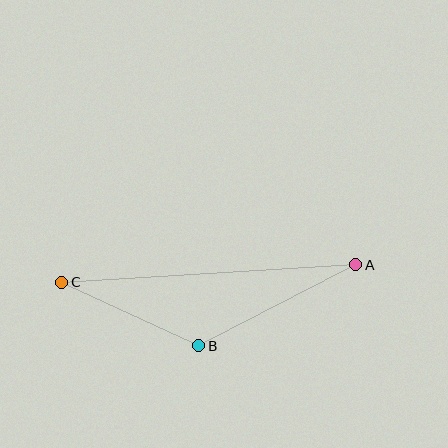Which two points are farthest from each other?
Points A and C are farthest from each other.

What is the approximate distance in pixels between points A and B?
The distance between A and B is approximately 177 pixels.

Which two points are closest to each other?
Points B and C are closest to each other.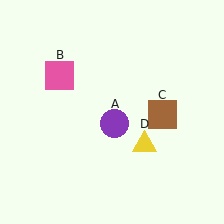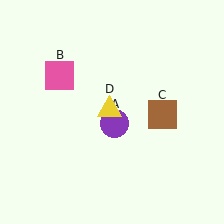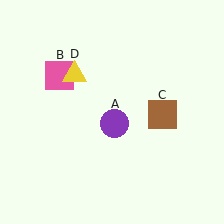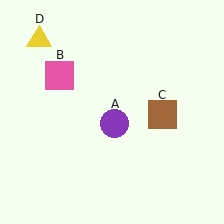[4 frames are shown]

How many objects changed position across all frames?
1 object changed position: yellow triangle (object D).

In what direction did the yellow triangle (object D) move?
The yellow triangle (object D) moved up and to the left.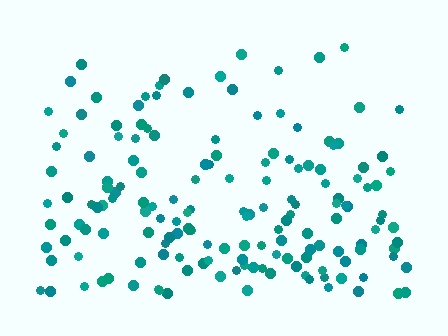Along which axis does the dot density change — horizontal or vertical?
Vertical.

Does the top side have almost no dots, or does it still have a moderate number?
Still a moderate number, just noticeably fewer than the bottom.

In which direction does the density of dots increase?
From top to bottom, with the bottom side densest.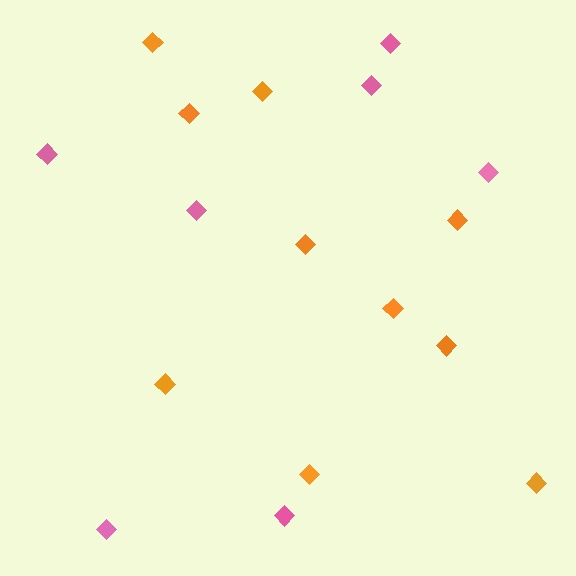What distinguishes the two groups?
There are 2 groups: one group of orange diamonds (10) and one group of pink diamonds (7).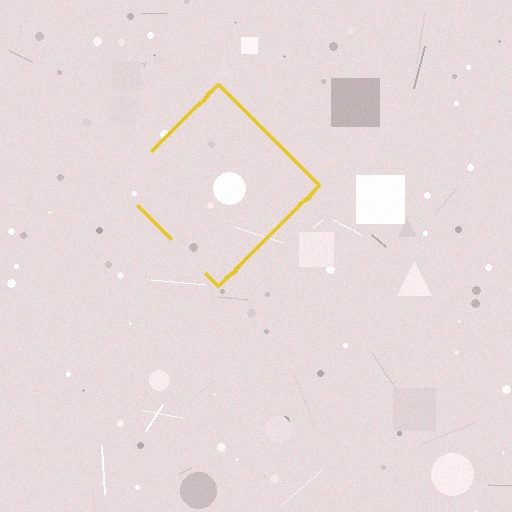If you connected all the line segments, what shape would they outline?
They would outline a diamond.